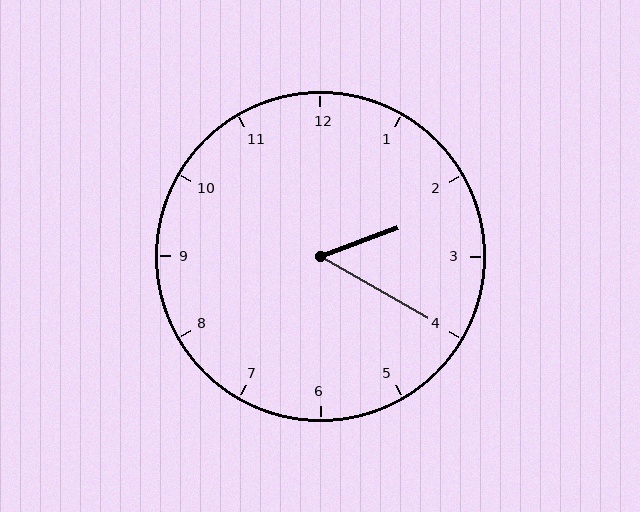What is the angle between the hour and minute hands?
Approximately 50 degrees.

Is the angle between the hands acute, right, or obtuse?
It is acute.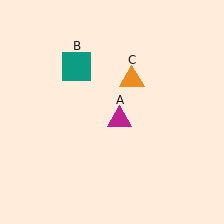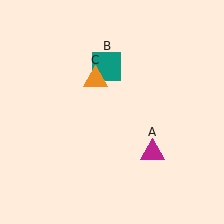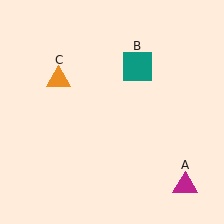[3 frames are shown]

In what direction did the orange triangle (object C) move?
The orange triangle (object C) moved left.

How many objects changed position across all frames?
3 objects changed position: magenta triangle (object A), teal square (object B), orange triangle (object C).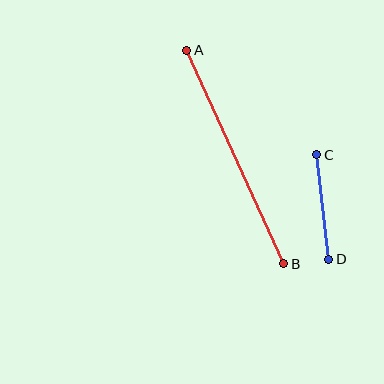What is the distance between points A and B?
The distance is approximately 235 pixels.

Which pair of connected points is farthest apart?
Points A and B are farthest apart.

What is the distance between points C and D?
The distance is approximately 105 pixels.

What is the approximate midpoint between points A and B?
The midpoint is at approximately (235, 157) pixels.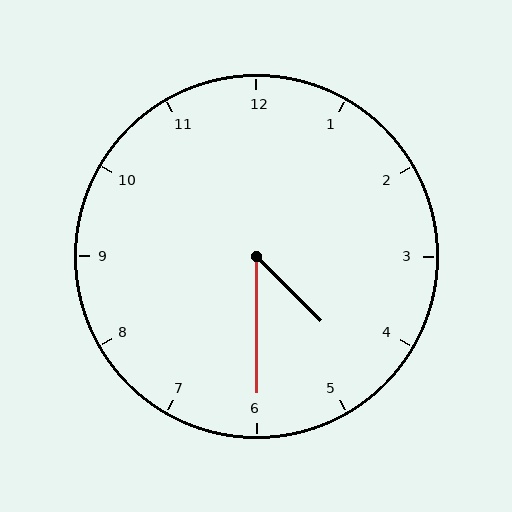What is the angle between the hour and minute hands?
Approximately 45 degrees.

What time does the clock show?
4:30.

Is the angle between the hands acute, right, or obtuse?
It is acute.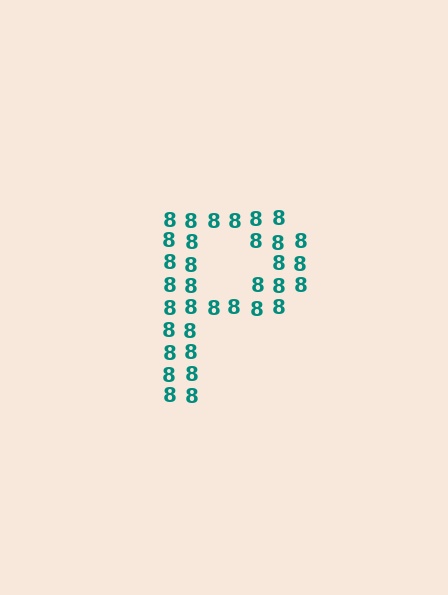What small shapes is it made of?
It is made of small digit 8's.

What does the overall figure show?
The overall figure shows the letter P.